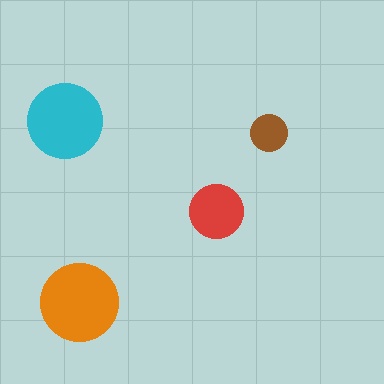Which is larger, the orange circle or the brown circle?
The orange one.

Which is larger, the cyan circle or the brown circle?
The cyan one.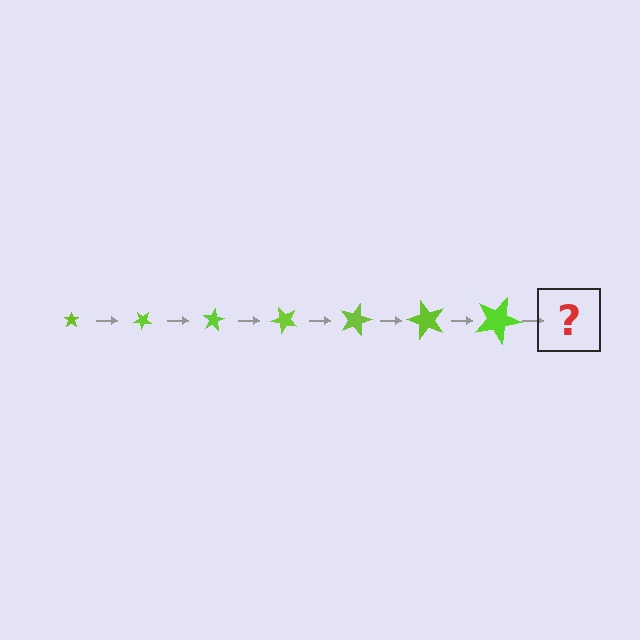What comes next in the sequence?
The next element should be a star, larger than the previous one and rotated 280 degrees from the start.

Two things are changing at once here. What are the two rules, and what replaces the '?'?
The two rules are that the star grows larger each step and it rotates 40 degrees each step. The '?' should be a star, larger than the previous one and rotated 280 degrees from the start.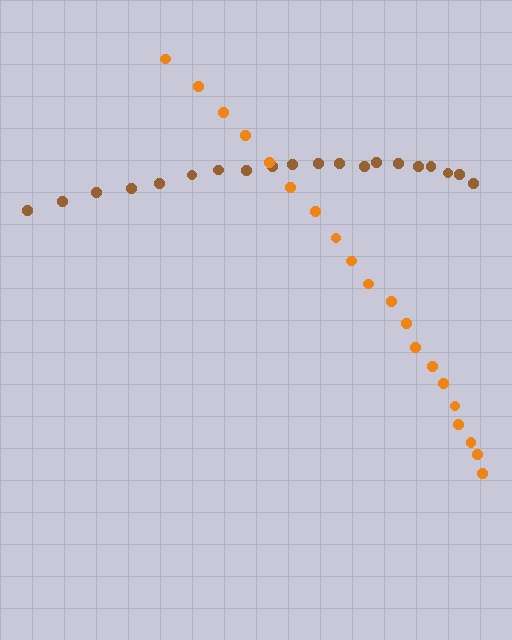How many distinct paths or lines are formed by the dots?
There are 2 distinct paths.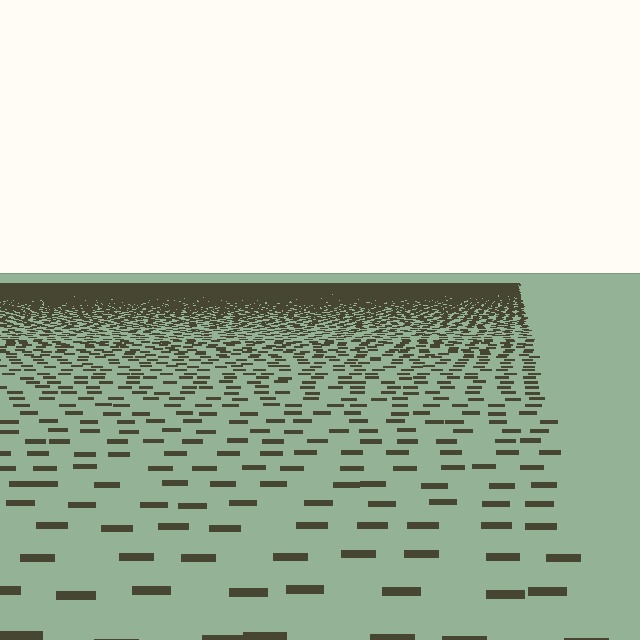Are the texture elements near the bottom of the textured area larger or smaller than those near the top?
Larger. Near the bottom, elements are closer to the viewer and appear at a bigger on-screen size.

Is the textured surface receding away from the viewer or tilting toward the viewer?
The surface is receding away from the viewer. Texture elements get smaller and denser toward the top.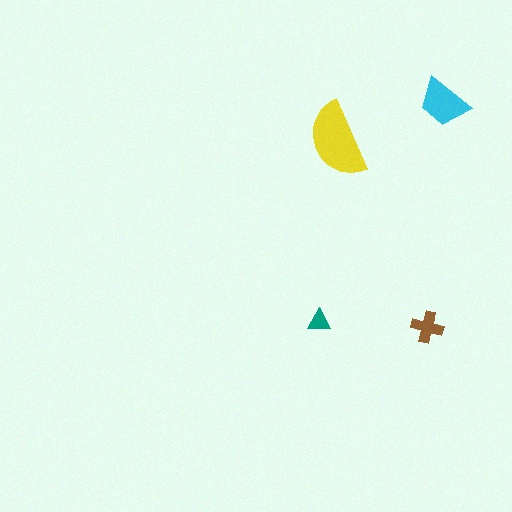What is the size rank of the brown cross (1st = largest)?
3rd.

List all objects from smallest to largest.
The teal triangle, the brown cross, the cyan trapezoid, the yellow semicircle.